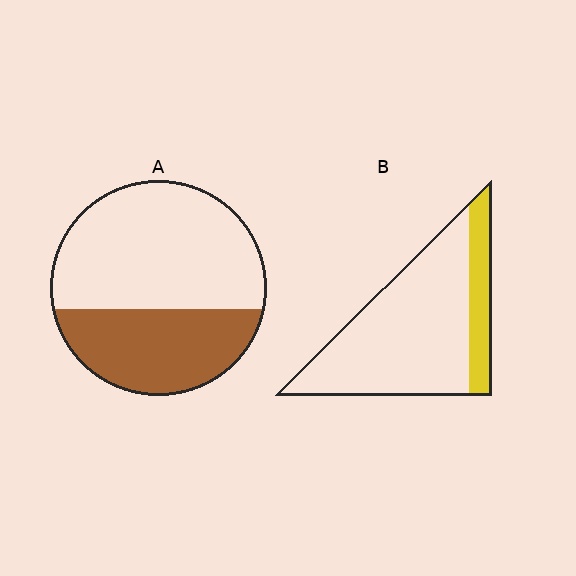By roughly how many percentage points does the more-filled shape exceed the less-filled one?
By roughly 20 percentage points (A over B).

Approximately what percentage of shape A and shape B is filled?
A is approximately 40% and B is approximately 20%.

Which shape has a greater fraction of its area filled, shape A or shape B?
Shape A.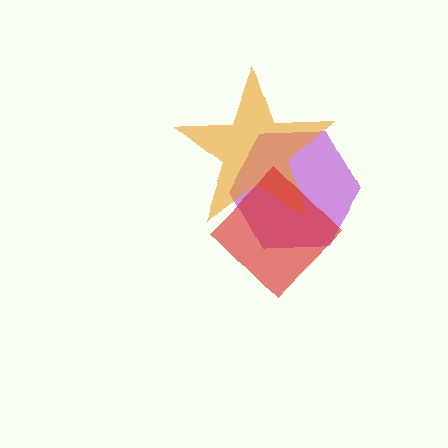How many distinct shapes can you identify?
There are 3 distinct shapes: a purple hexagon, an orange star, a red diamond.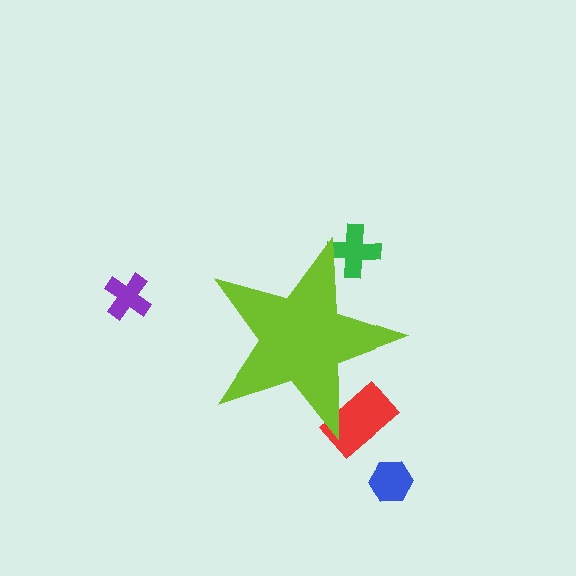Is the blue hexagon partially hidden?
No, the blue hexagon is fully visible.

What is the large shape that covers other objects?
A lime star.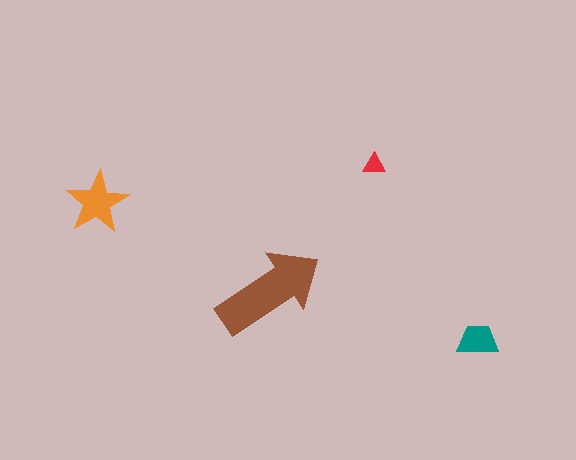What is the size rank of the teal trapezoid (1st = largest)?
3rd.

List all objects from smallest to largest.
The red triangle, the teal trapezoid, the orange star, the brown arrow.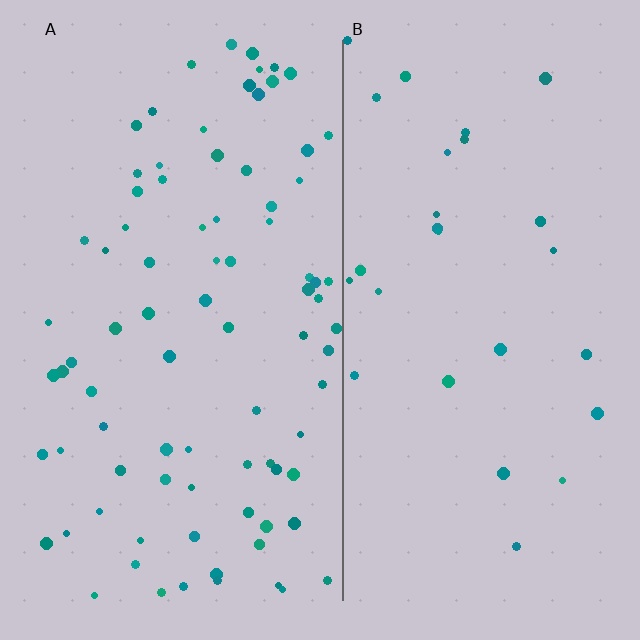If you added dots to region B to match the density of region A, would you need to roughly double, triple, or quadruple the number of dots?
Approximately triple.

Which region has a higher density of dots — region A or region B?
A (the left).